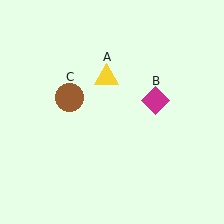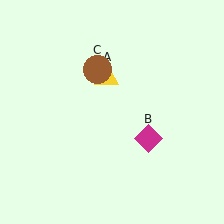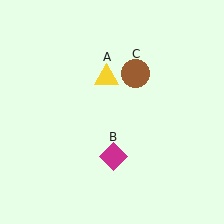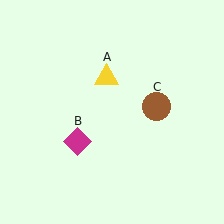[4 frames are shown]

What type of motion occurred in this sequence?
The magenta diamond (object B), brown circle (object C) rotated clockwise around the center of the scene.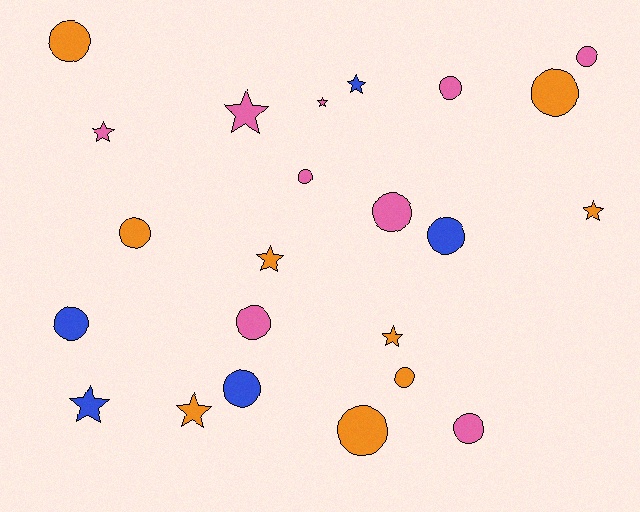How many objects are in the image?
There are 23 objects.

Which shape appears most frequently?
Circle, with 14 objects.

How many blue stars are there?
There are 2 blue stars.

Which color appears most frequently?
Pink, with 9 objects.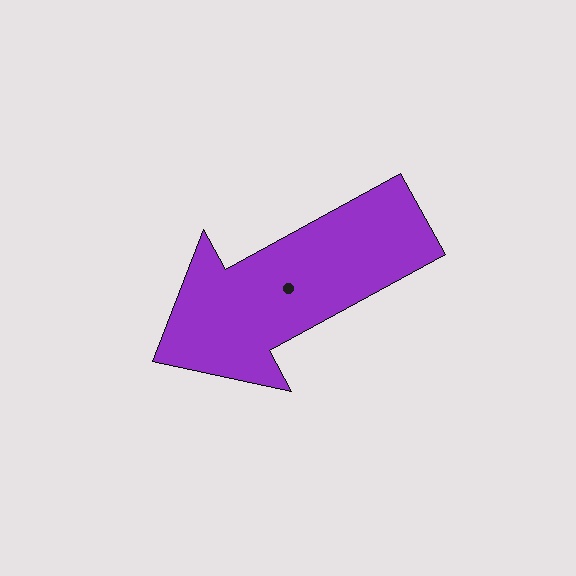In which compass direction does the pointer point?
Southwest.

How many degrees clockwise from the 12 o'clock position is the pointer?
Approximately 241 degrees.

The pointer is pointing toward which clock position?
Roughly 8 o'clock.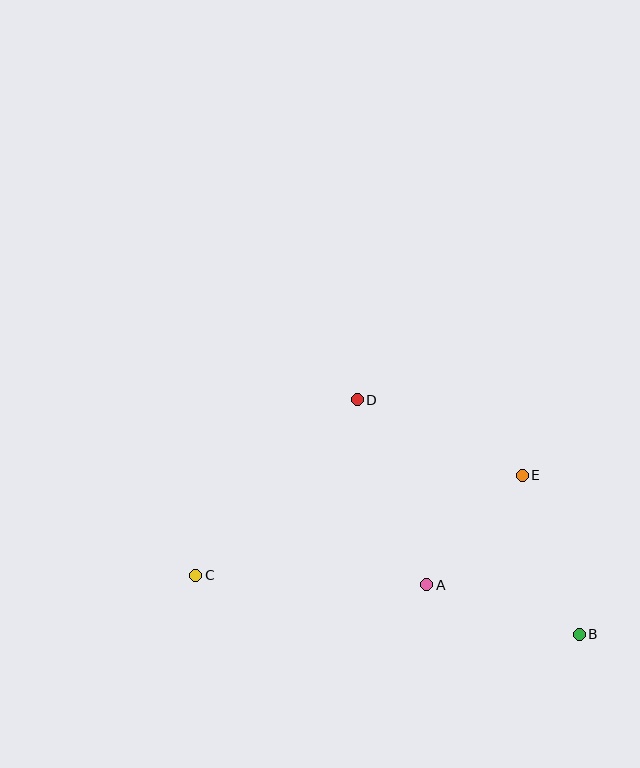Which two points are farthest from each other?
Points B and C are farthest from each other.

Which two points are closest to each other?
Points A and E are closest to each other.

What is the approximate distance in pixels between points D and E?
The distance between D and E is approximately 182 pixels.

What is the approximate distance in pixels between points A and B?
The distance between A and B is approximately 160 pixels.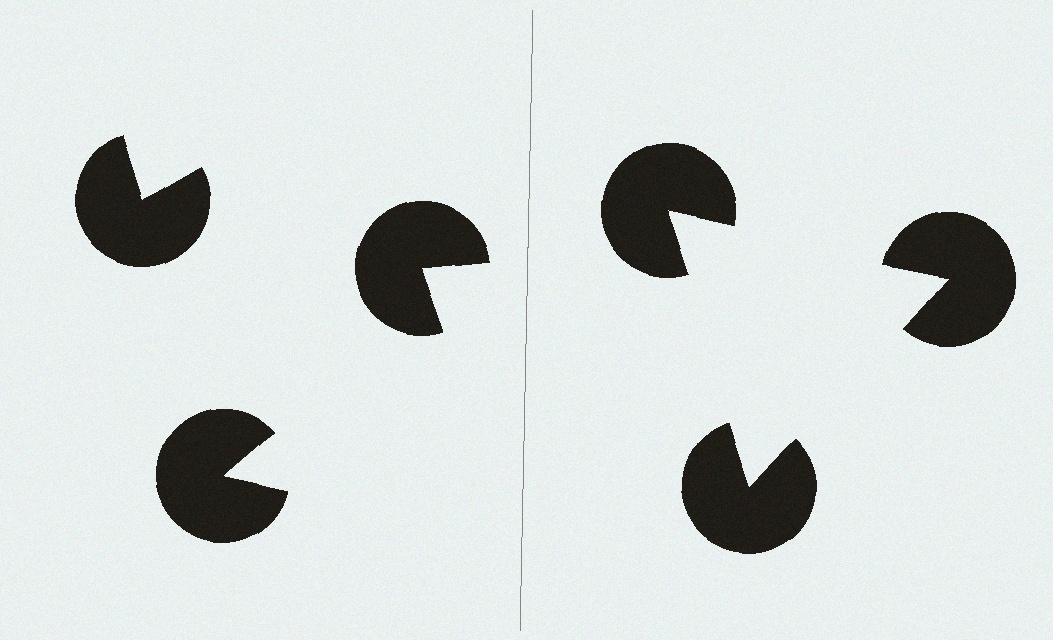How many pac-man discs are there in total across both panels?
6 — 3 on each side.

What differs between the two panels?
The pac-man discs are positioned identically on both sides; only the wedge orientations differ. On the right they align to a triangle; on the left they are misaligned.